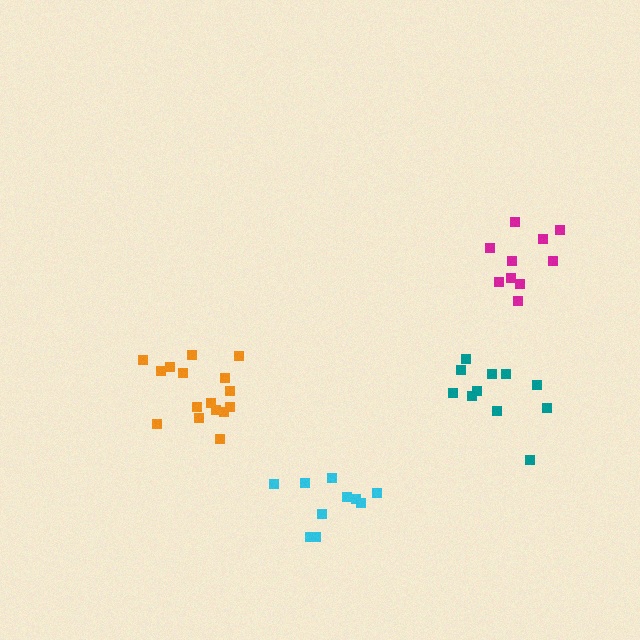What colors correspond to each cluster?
The clusters are colored: orange, cyan, magenta, teal.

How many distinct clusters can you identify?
There are 4 distinct clusters.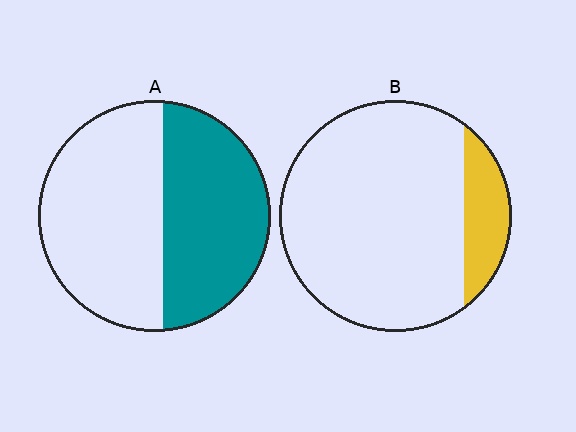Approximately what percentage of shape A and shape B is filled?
A is approximately 45% and B is approximately 15%.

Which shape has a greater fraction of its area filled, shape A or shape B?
Shape A.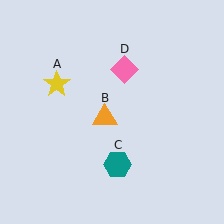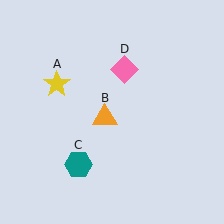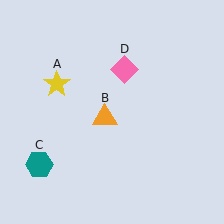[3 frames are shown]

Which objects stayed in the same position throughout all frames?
Yellow star (object A) and orange triangle (object B) and pink diamond (object D) remained stationary.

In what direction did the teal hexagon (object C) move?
The teal hexagon (object C) moved left.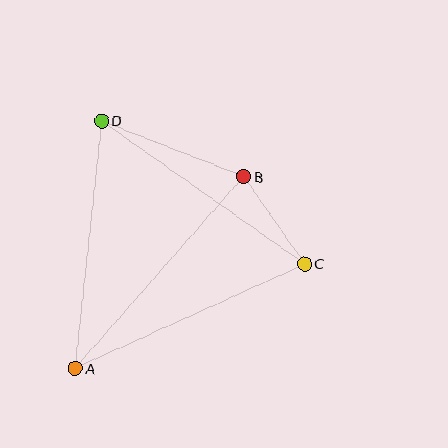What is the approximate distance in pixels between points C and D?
The distance between C and D is approximately 248 pixels.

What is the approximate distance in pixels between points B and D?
The distance between B and D is approximately 153 pixels.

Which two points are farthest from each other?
Points A and B are farthest from each other.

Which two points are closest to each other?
Points B and C are closest to each other.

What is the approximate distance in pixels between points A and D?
The distance between A and D is approximately 249 pixels.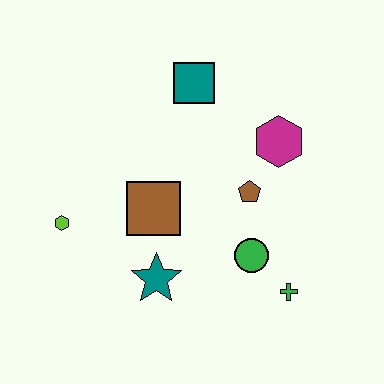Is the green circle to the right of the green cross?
No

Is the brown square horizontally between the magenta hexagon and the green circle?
No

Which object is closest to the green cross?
The green circle is closest to the green cross.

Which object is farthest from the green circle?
The lime hexagon is farthest from the green circle.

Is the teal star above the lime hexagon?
No